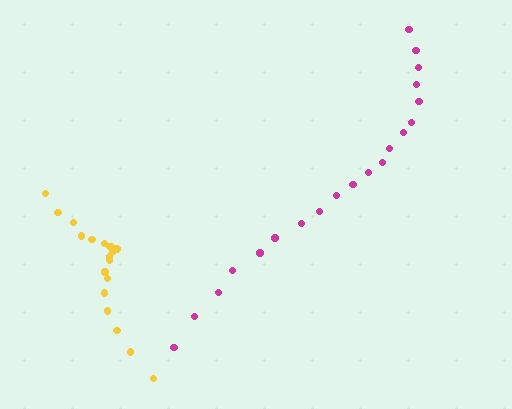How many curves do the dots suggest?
There are 2 distinct paths.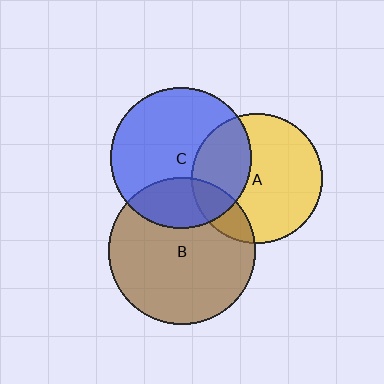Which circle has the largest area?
Circle B (brown).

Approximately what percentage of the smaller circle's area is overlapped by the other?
Approximately 15%.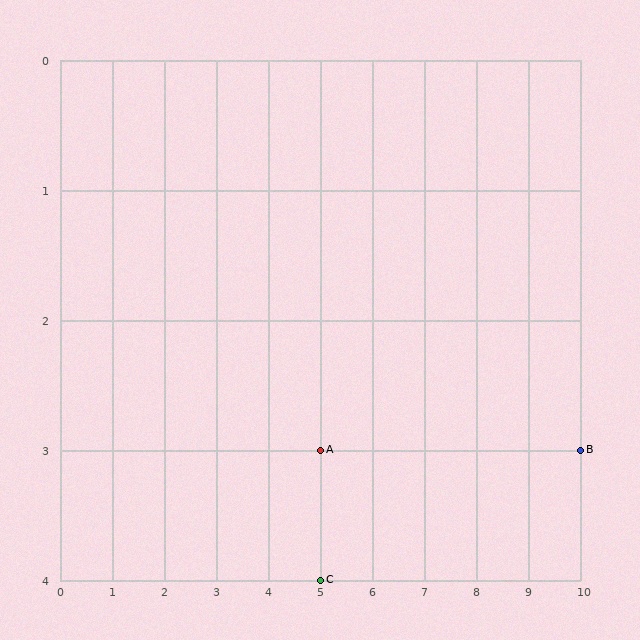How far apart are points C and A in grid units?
Points C and A are 1 row apart.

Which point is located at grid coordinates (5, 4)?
Point C is at (5, 4).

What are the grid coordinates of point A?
Point A is at grid coordinates (5, 3).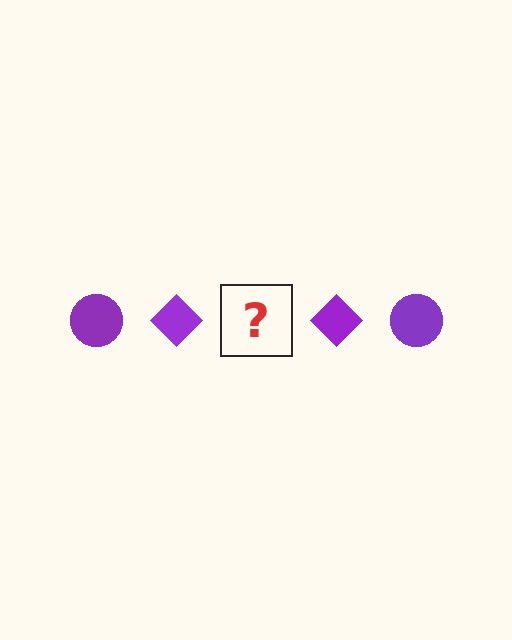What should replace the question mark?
The question mark should be replaced with a purple circle.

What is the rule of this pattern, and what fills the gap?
The rule is that the pattern cycles through circle, diamond shapes in purple. The gap should be filled with a purple circle.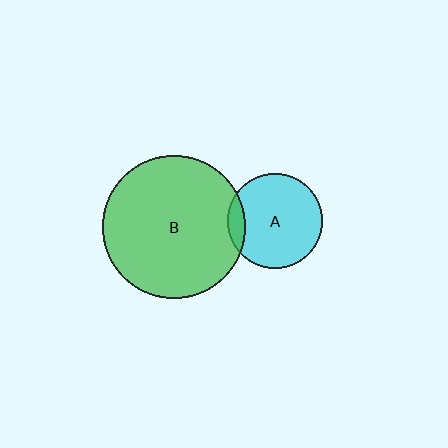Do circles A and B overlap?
Yes.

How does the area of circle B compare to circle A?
Approximately 2.3 times.